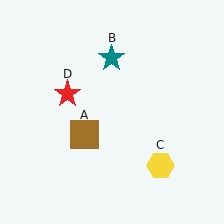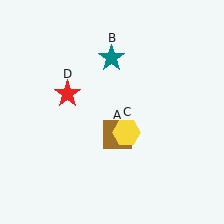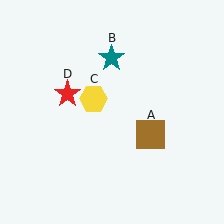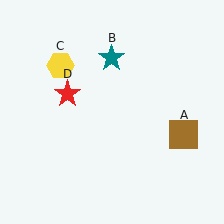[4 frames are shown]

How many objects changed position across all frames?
2 objects changed position: brown square (object A), yellow hexagon (object C).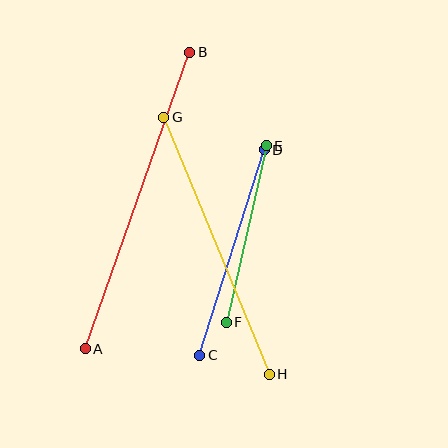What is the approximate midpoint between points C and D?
The midpoint is at approximately (232, 252) pixels.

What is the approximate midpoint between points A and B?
The midpoint is at approximately (138, 200) pixels.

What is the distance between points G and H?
The distance is approximately 278 pixels.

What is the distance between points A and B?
The distance is approximately 314 pixels.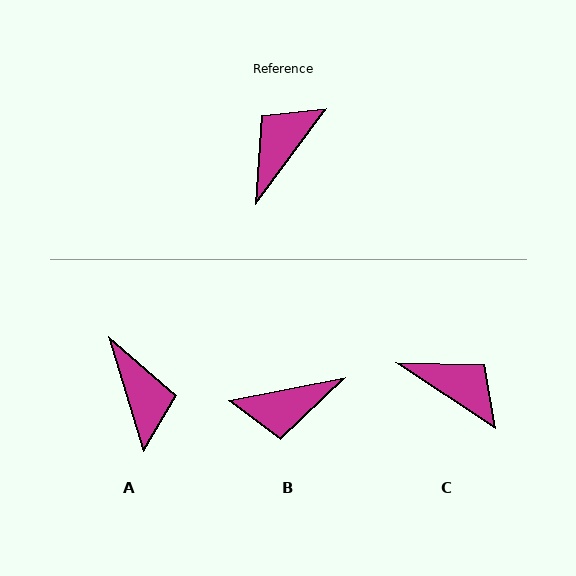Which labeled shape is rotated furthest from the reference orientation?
B, about 137 degrees away.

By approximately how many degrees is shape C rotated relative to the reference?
Approximately 87 degrees clockwise.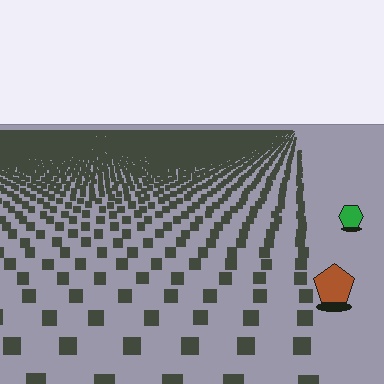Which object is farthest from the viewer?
The green hexagon is farthest from the viewer. It appears smaller and the ground texture around it is denser.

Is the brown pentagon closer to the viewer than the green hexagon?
Yes. The brown pentagon is closer — you can tell from the texture gradient: the ground texture is coarser near it.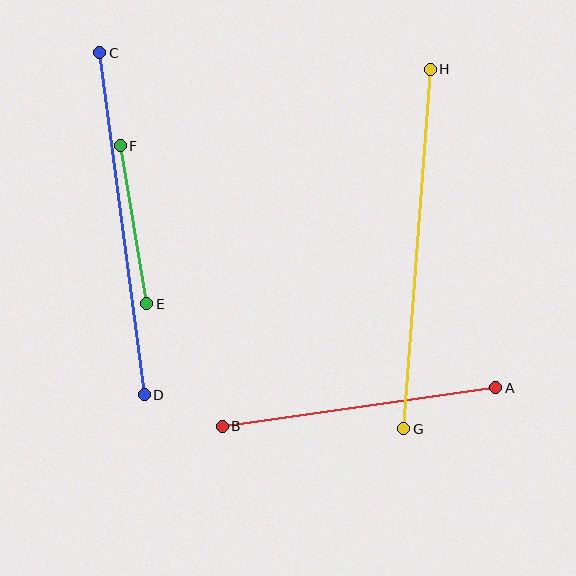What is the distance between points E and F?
The distance is approximately 160 pixels.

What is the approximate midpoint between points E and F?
The midpoint is at approximately (133, 225) pixels.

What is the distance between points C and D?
The distance is approximately 345 pixels.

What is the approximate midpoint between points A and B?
The midpoint is at approximately (359, 407) pixels.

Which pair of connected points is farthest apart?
Points G and H are farthest apart.